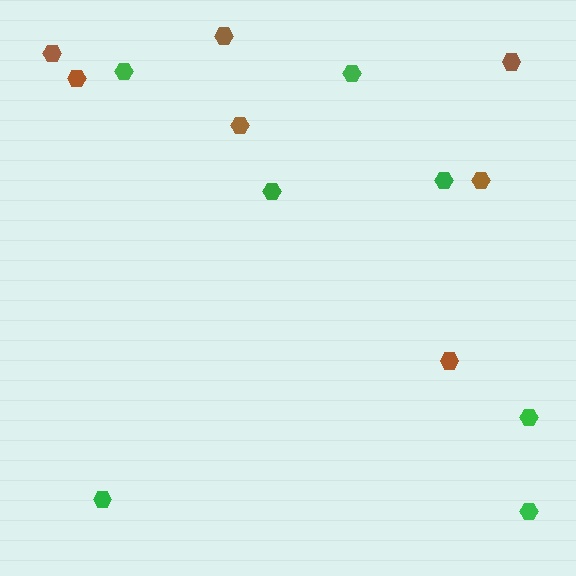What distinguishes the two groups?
There are 2 groups: one group of brown hexagons (7) and one group of green hexagons (7).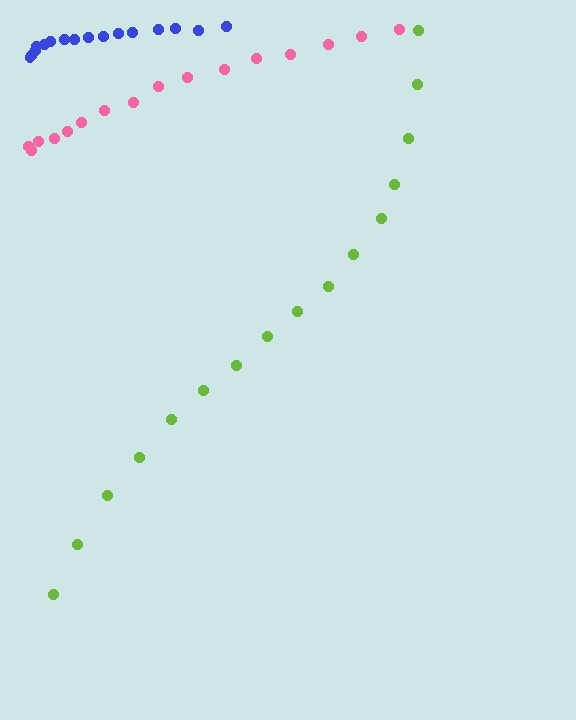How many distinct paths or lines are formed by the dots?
There are 3 distinct paths.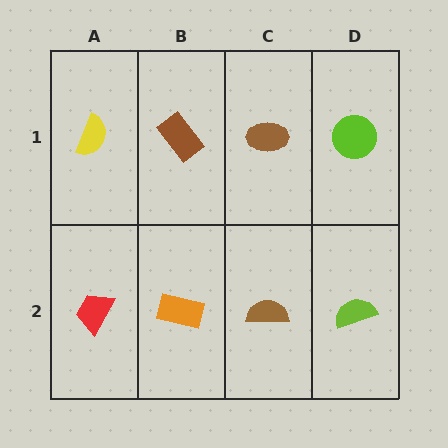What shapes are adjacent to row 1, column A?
A red trapezoid (row 2, column A), a brown rectangle (row 1, column B).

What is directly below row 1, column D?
A lime semicircle.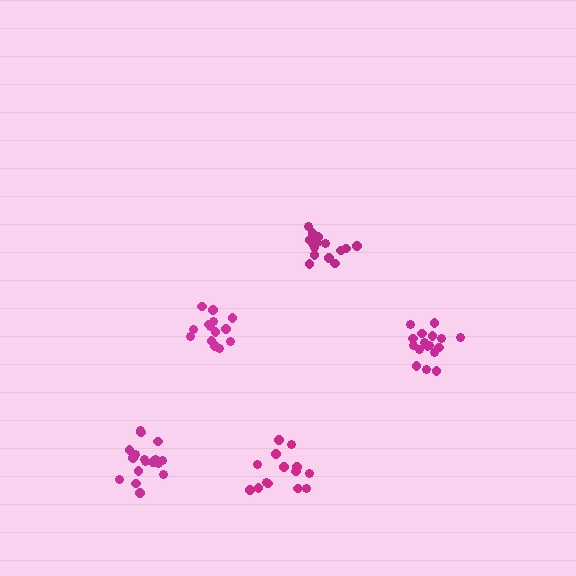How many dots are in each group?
Group 1: 14 dots, Group 2: 16 dots, Group 3: 17 dots, Group 4: 14 dots, Group 5: 17 dots (78 total).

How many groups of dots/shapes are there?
There are 5 groups.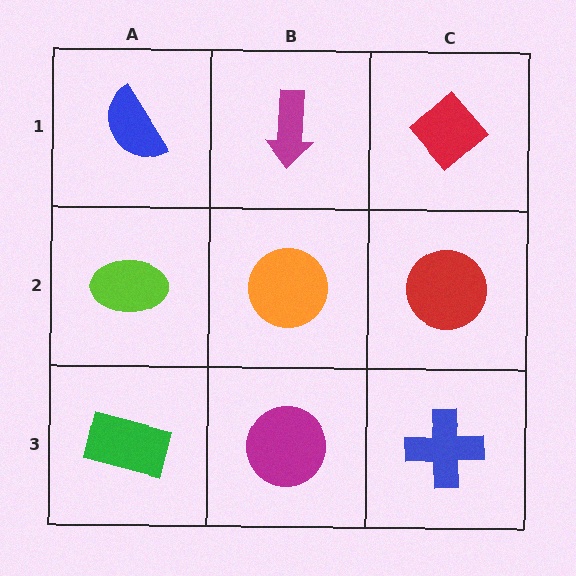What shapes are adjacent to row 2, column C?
A red diamond (row 1, column C), a blue cross (row 3, column C), an orange circle (row 2, column B).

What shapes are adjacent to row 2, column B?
A magenta arrow (row 1, column B), a magenta circle (row 3, column B), a lime ellipse (row 2, column A), a red circle (row 2, column C).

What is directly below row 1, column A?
A lime ellipse.